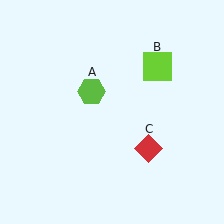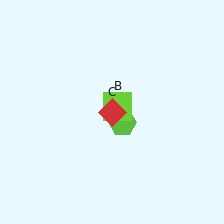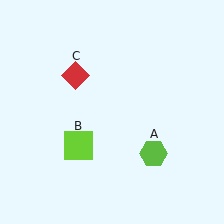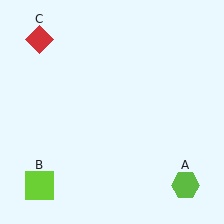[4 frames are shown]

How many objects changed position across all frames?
3 objects changed position: lime hexagon (object A), lime square (object B), red diamond (object C).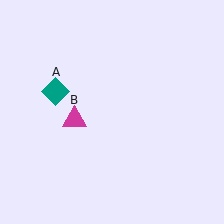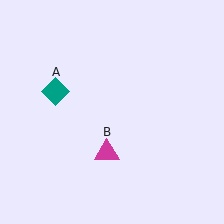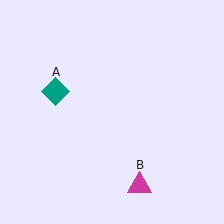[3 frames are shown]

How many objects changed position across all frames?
1 object changed position: magenta triangle (object B).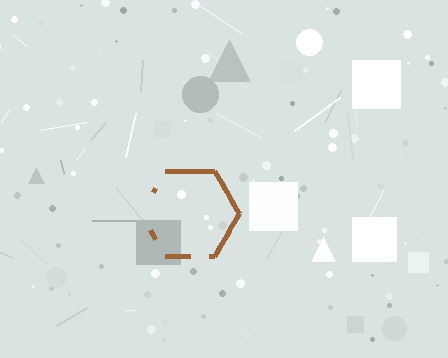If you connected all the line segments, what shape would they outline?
They would outline a hexagon.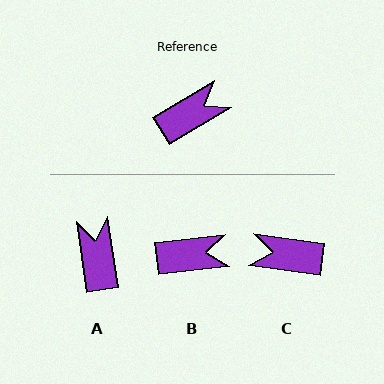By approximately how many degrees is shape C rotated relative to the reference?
Approximately 142 degrees counter-clockwise.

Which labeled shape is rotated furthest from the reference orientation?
C, about 142 degrees away.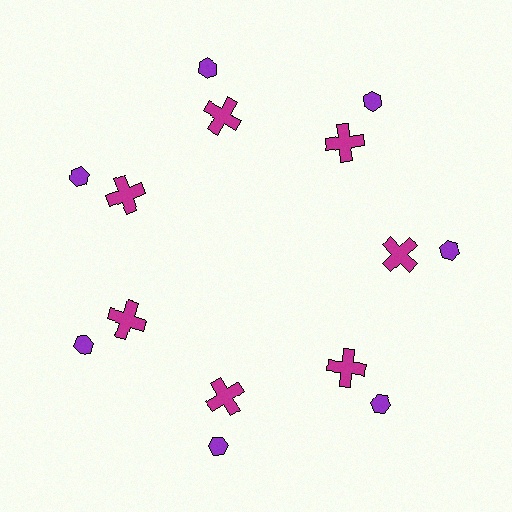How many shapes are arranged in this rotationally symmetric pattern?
There are 14 shapes, arranged in 7 groups of 2.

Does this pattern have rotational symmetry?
Yes, this pattern has 7-fold rotational symmetry. It looks the same after rotating 51 degrees around the center.